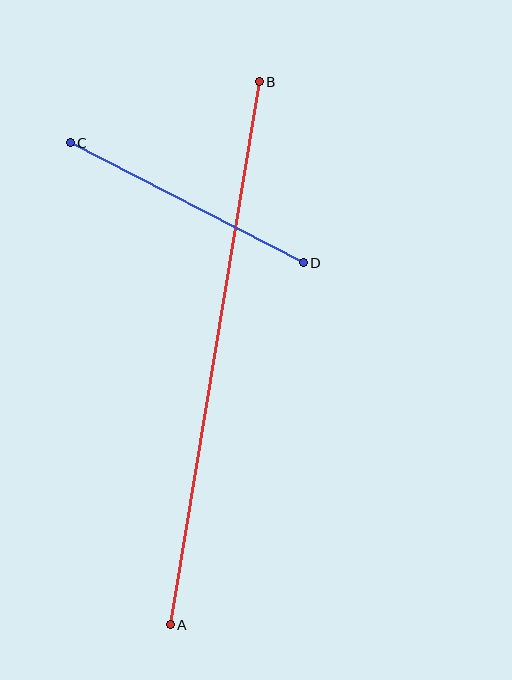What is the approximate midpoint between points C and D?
The midpoint is at approximately (187, 203) pixels.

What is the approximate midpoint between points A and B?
The midpoint is at approximately (215, 353) pixels.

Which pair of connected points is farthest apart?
Points A and B are farthest apart.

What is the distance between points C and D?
The distance is approximately 262 pixels.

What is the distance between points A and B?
The distance is approximately 550 pixels.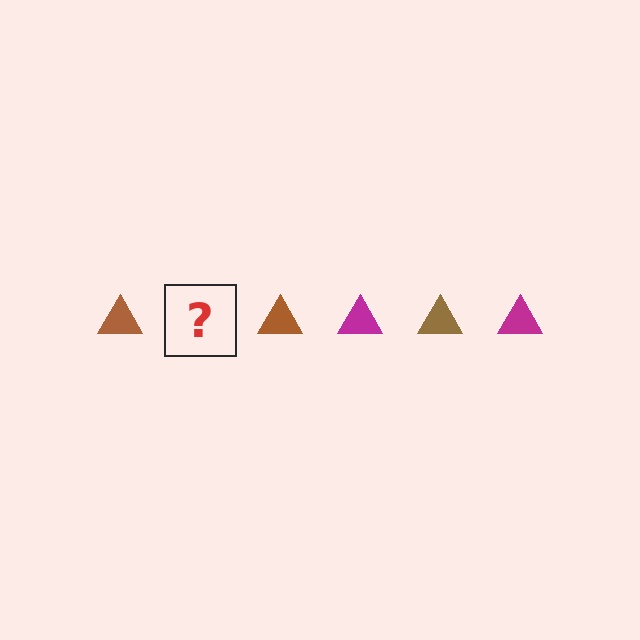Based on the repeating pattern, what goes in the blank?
The blank should be a magenta triangle.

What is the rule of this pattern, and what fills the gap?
The rule is that the pattern cycles through brown, magenta triangles. The gap should be filled with a magenta triangle.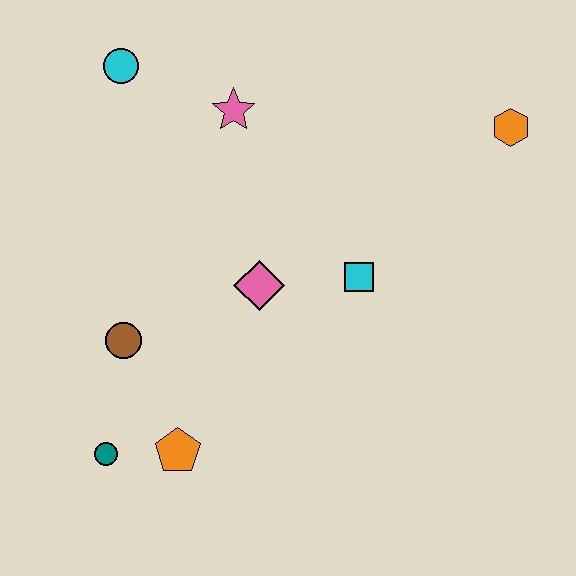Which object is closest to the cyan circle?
The pink star is closest to the cyan circle.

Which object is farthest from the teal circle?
The orange hexagon is farthest from the teal circle.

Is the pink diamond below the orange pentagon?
No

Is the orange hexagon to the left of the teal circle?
No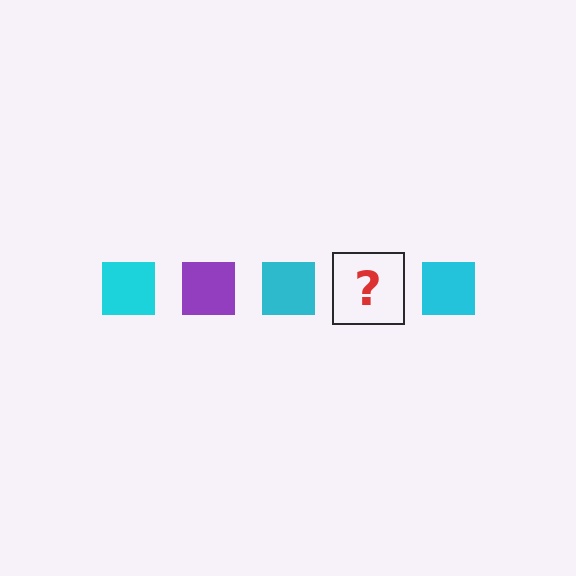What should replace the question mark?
The question mark should be replaced with a purple square.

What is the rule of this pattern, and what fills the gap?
The rule is that the pattern cycles through cyan, purple squares. The gap should be filled with a purple square.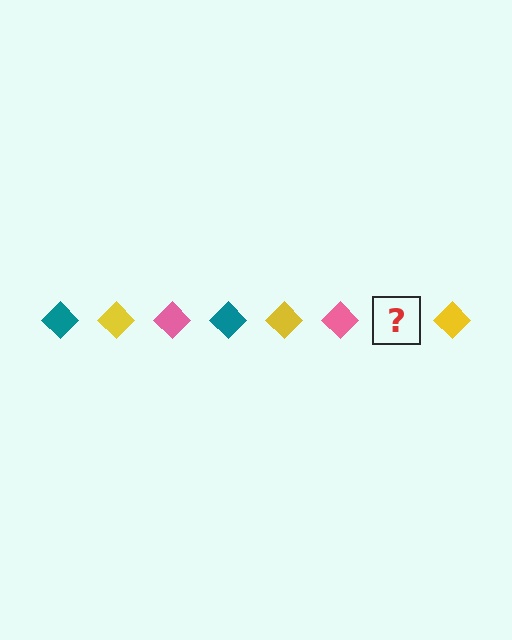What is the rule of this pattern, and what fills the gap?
The rule is that the pattern cycles through teal, yellow, pink diamonds. The gap should be filled with a teal diamond.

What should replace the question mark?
The question mark should be replaced with a teal diamond.